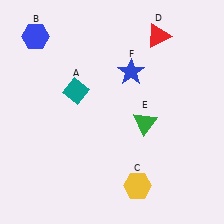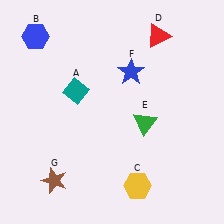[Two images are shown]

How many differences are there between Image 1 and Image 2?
There is 1 difference between the two images.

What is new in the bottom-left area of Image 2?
A brown star (G) was added in the bottom-left area of Image 2.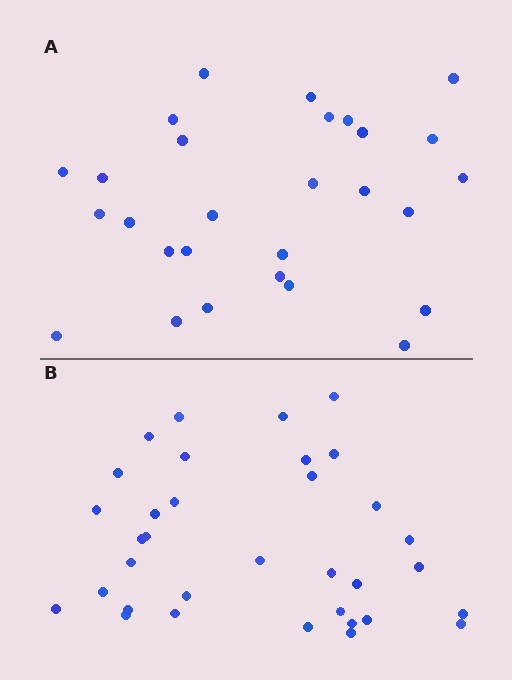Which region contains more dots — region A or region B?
Region B (the bottom region) has more dots.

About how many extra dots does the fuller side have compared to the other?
Region B has about 6 more dots than region A.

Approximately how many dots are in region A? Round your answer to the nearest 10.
About 30 dots. (The exact count is 28, which rounds to 30.)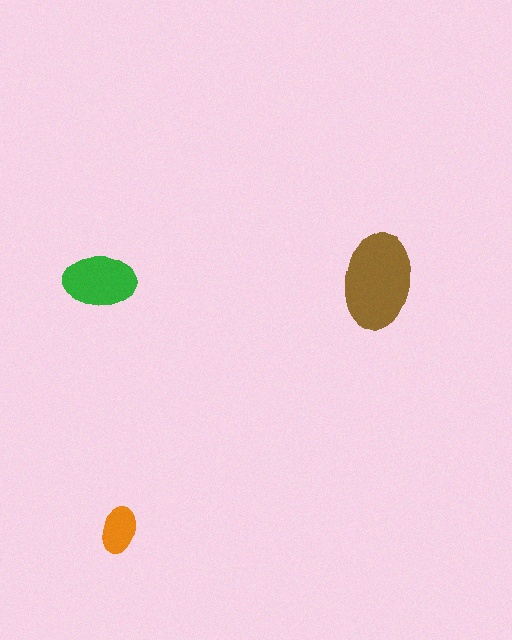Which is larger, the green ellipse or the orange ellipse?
The green one.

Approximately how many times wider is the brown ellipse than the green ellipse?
About 1.5 times wider.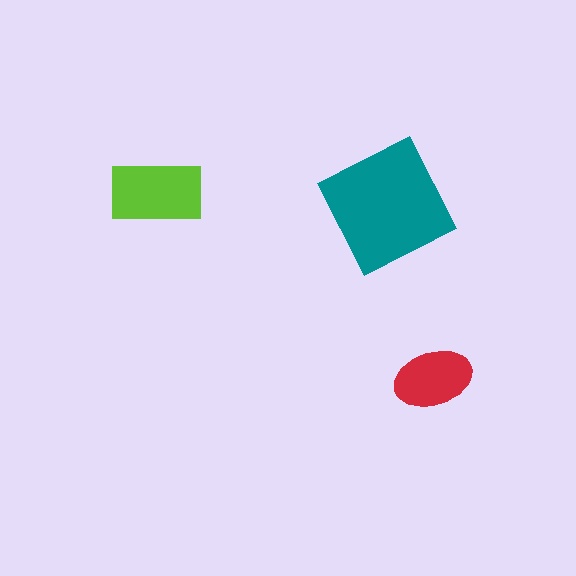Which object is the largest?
The teal square.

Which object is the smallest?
The red ellipse.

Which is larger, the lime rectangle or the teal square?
The teal square.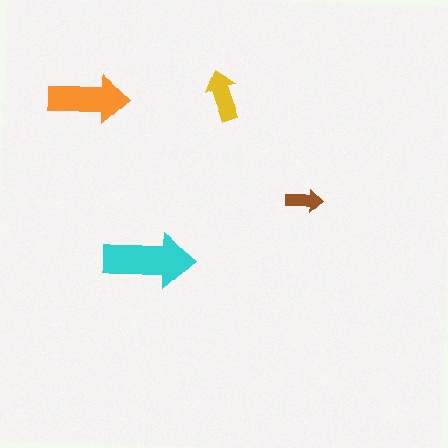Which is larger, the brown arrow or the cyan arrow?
The cyan one.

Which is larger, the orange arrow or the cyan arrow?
The cyan one.